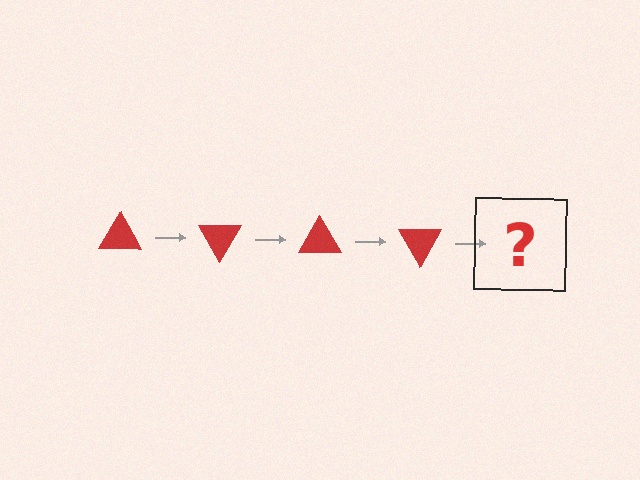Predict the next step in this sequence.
The next step is a red triangle rotated 240 degrees.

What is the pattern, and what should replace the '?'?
The pattern is that the triangle rotates 60 degrees each step. The '?' should be a red triangle rotated 240 degrees.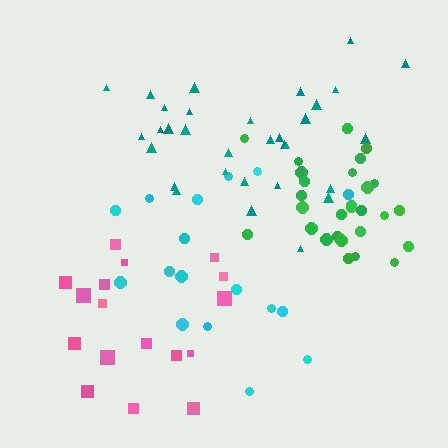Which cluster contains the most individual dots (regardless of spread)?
Teal (32).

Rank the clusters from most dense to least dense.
green, teal, cyan, pink.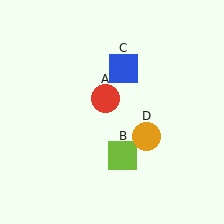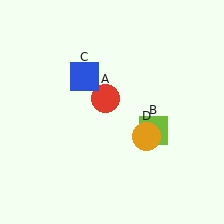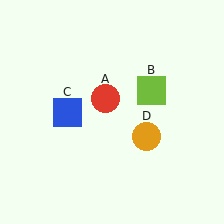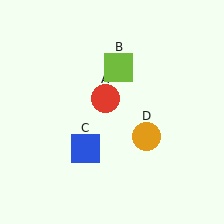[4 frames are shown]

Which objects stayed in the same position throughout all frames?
Red circle (object A) and orange circle (object D) remained stationary.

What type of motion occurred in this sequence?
The lime square (object B), blue square (object C) rotated counterclockwise around the center of the scene.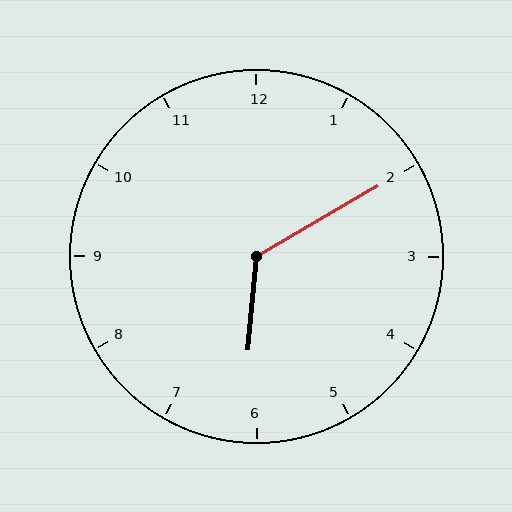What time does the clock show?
6:10.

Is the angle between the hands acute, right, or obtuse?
It is obtuse.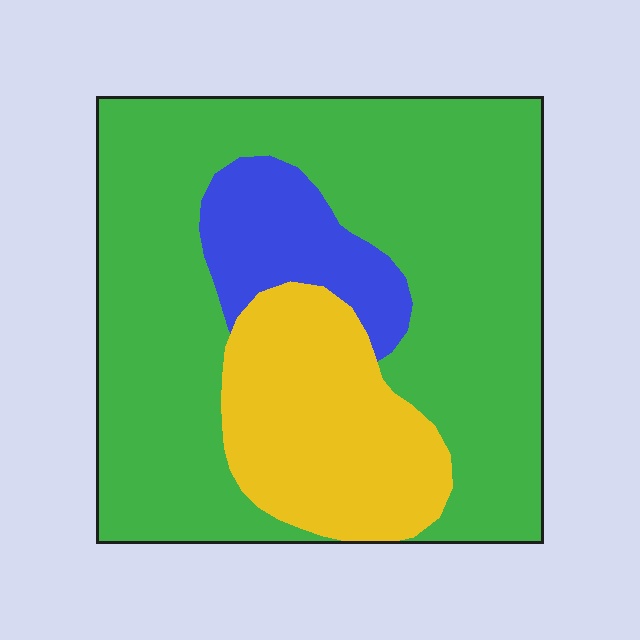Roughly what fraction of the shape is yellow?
Yellow covers 21% of the shape.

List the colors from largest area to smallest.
From largest to smallest: green, yellow, blue.